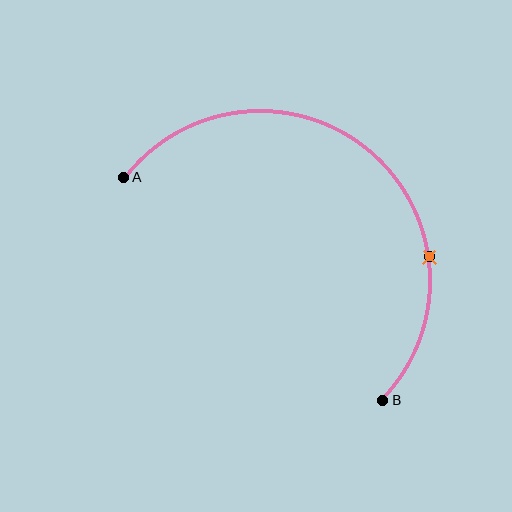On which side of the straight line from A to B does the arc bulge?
The arc bulges above and to the right of the straight line connecting A and B.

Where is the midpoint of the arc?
The arc midpoint is the point on the curve farthest from the straight line joining A and B. It sits above and to the right of that line.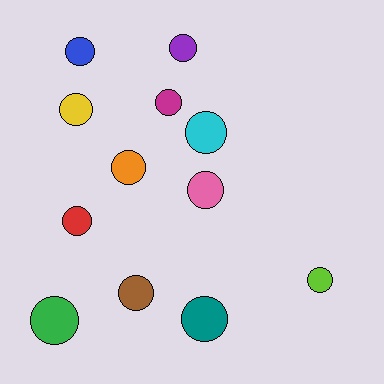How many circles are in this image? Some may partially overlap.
There are 12 circles.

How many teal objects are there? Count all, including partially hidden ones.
There is 1 teal object.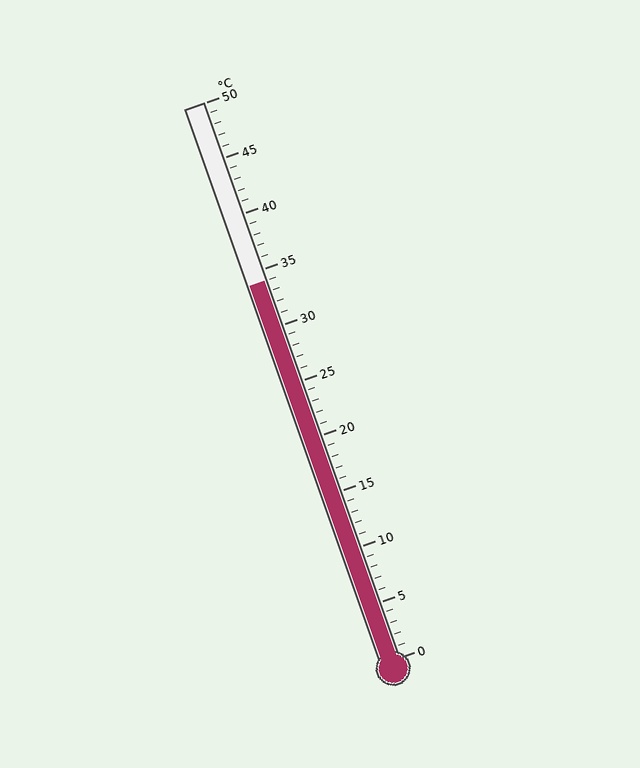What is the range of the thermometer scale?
The thermometer scale ranges from 0°C to 50°C.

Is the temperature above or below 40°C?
The temperature is below 40°C.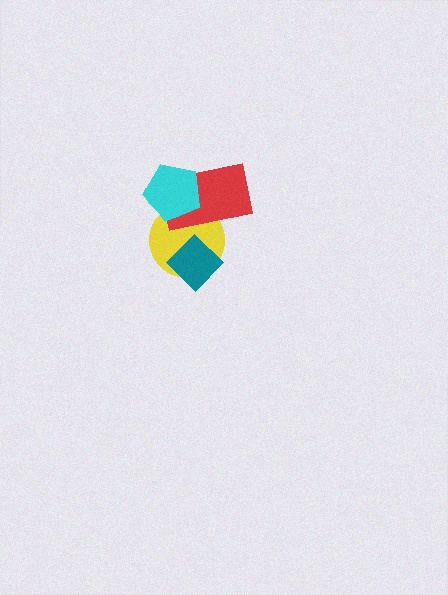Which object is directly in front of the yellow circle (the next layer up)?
The red rectangle is directly in front of the yellow circle.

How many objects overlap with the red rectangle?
2 objects overlap with the red rectangle.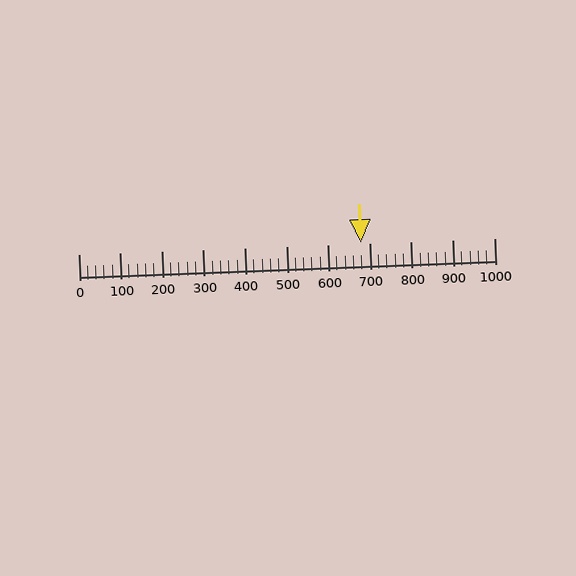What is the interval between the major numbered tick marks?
The major tick marks are spaced 100 units apart.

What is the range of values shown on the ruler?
The ruler shows values from 0 to 1000.